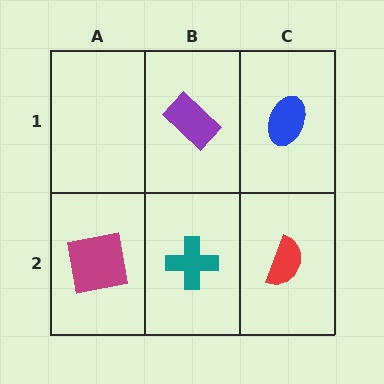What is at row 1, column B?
A purple rectangle.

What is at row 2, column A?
A magenta square.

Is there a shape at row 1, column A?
No, that cell is empty.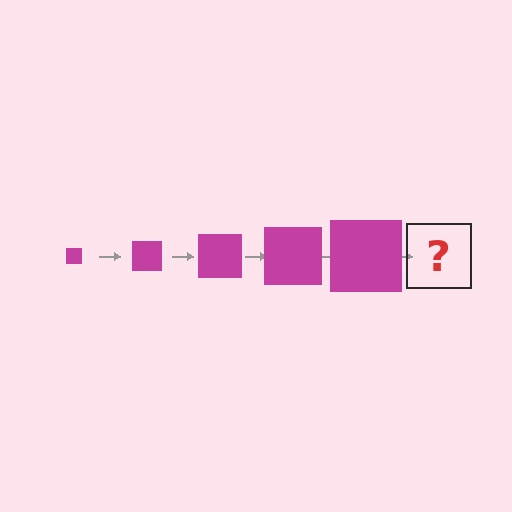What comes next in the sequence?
The next element should be a magenta square, larger than the previous one.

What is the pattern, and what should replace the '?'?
The pattern is that the square gets progressively larger each step. The '?' should be a magenta square, larger than the previous one.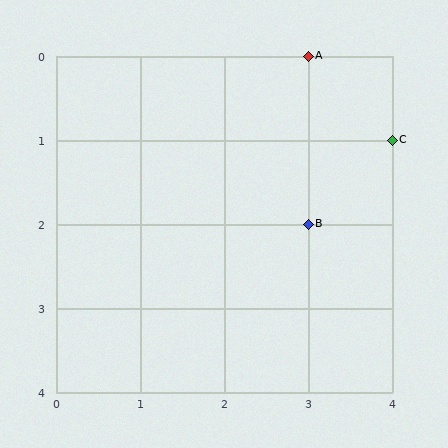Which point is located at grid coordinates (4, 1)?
Point C is at (4, 1).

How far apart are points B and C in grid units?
Points B and C are 1 column and 1 row apart (about 1.4 grid units diagonally).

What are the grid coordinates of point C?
Point C is at grid coordinates (4, 1).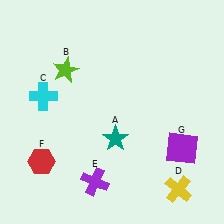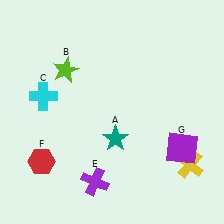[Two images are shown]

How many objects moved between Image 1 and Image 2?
1 object moved between the two images.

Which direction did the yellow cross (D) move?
The yellow cross (D) moved up.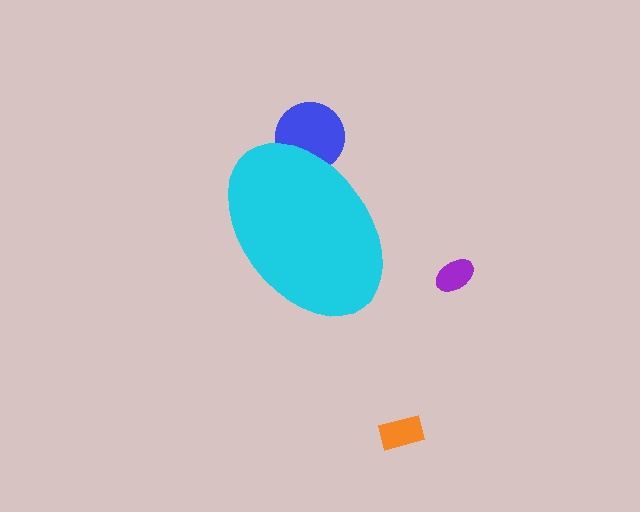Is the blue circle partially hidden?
Yes, the blue circle is partially hidden behind the cyan ellipse.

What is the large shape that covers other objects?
A cyan ellipse.